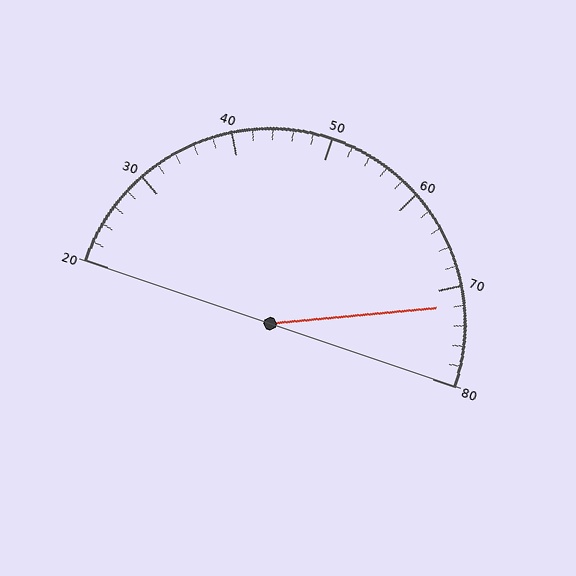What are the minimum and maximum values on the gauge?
The gauge ranges from 20 to 80.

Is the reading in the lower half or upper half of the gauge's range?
The reading is in the upper half of the range (20 to 80).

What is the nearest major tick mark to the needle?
The nearest major tick mark is 70.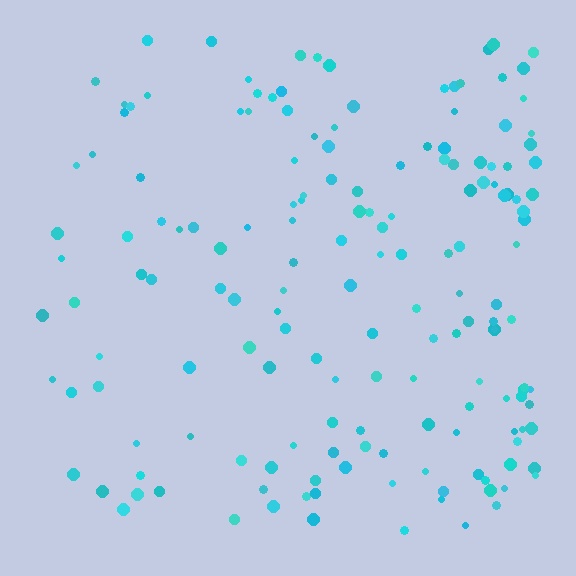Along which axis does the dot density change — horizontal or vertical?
Horizontal.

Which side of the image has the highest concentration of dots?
The right.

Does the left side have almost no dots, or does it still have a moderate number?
Still a moderate number, just noticeably fewer than the right.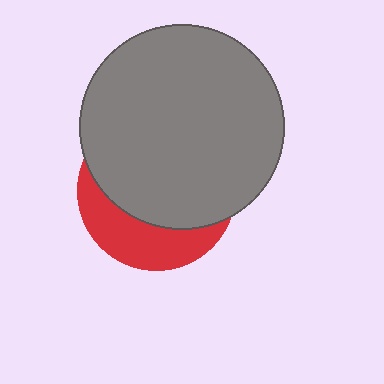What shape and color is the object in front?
The object in front is a gray circle.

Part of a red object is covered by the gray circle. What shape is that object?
It is a circle.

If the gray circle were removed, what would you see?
You would see the complete red circle.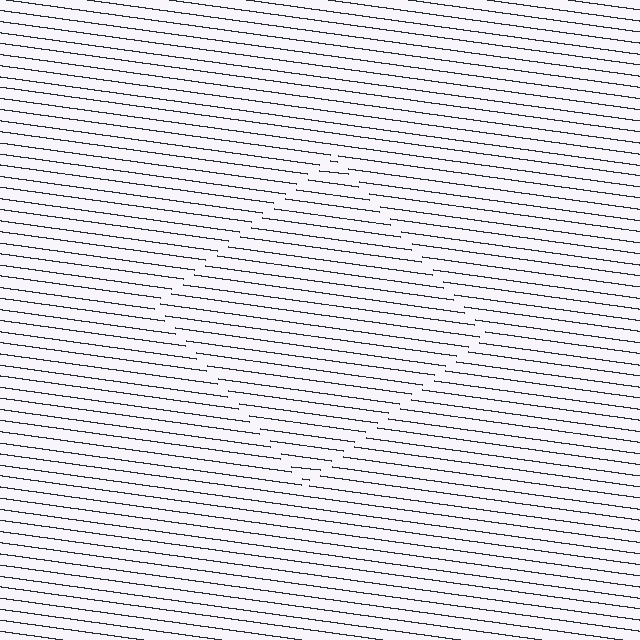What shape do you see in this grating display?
An illusory square. The interior of the shape contains the same grating, shifted by half a period — the contour is defined by the phase discontinuity where line-ends from the inner and outer gratings abut.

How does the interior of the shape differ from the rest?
The interior of the shape contains the same grating, shifted by half a period — the contour is defined by the phase discontinuity where line-ends from the inner and outer gratings abut.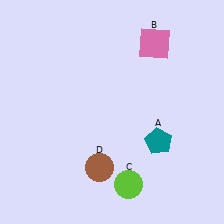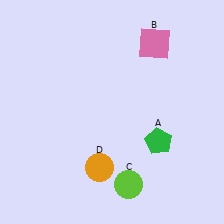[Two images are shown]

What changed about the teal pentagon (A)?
In Image 1, A is teal. In Image 2, it changed to green.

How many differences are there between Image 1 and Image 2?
There are 2 differences between the two images.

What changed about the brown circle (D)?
In Image 1, D is brown. In Image 2, it changed to orange.